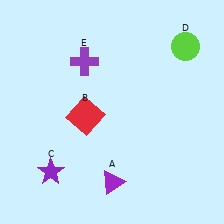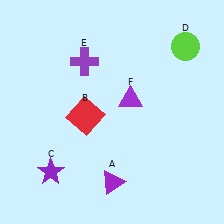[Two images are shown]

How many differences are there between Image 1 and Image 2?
There is 1 difference between the two images.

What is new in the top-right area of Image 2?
A purple triangle (F) was added in the top-right area of Image 2.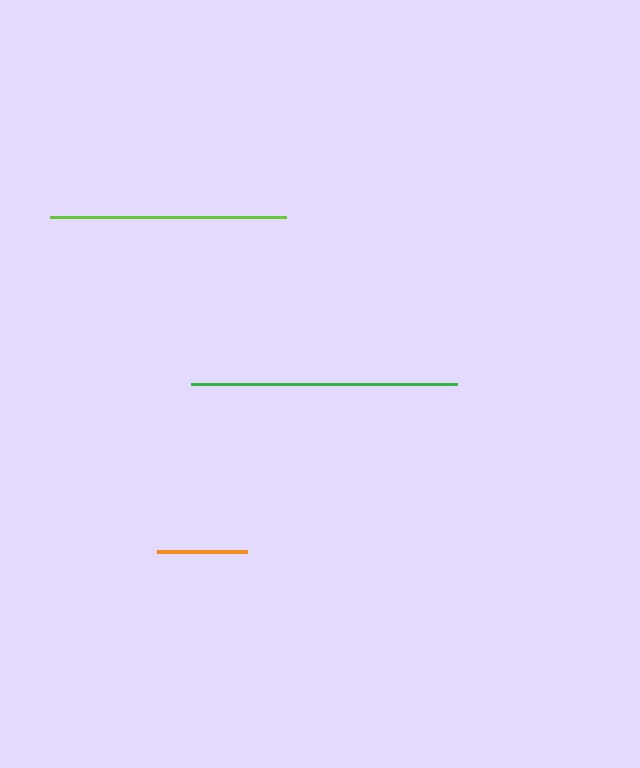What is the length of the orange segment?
The orange segment is approximately 90 pixels long.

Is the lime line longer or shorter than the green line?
The green line is longer than the lime line.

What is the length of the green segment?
The green segment is approximately 266 pixels long.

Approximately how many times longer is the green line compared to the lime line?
The green line is approximately 1.1 times the length of the lime line.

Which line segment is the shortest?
The orange line is the shortest at approximately 90 pixels.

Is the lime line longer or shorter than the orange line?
The lime line is longer than the orange line.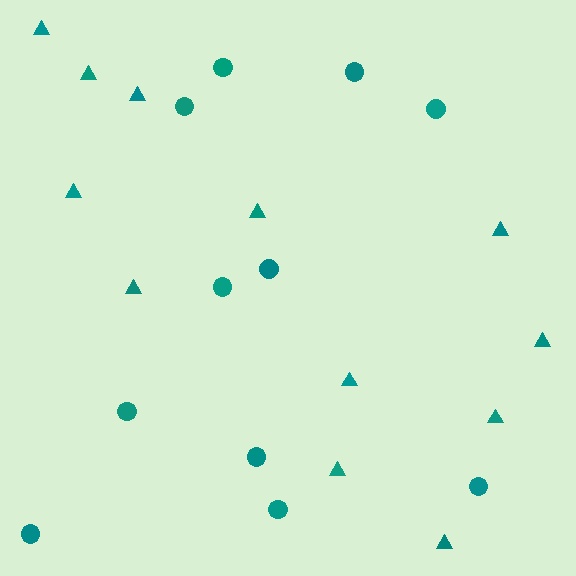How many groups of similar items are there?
There are 2 groups: one group of triangles (12) and one group of circles (11).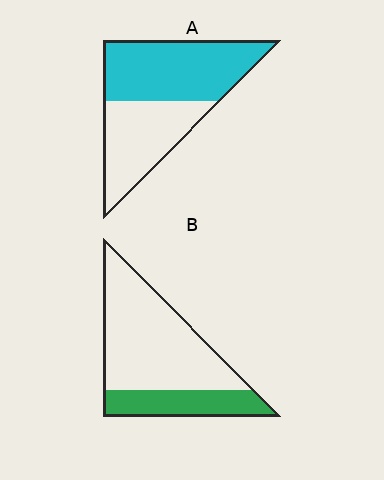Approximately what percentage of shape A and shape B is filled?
A is approximately 55% and B is approximately 30%.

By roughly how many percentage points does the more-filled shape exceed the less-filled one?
By roughly 30 percentage points (A over B).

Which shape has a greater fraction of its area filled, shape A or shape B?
Shape A.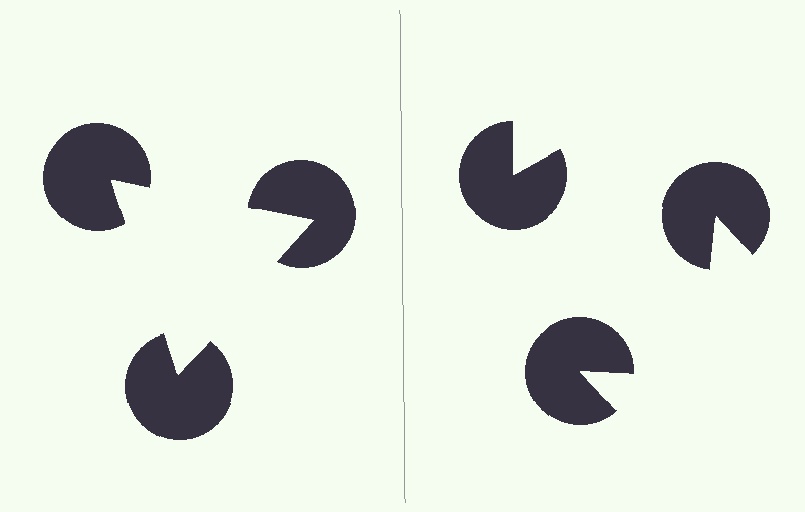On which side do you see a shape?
An illusory triangle appears on the left side. On the right side the wedge cuts are rotated, so no coherent shape forms.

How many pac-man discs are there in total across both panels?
6 — 3 on each side.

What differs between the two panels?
The pac-man discs are positioned identically on both sides; only the wedge orientations differ. On the left they align to a triangle; on the right they are misaligned.